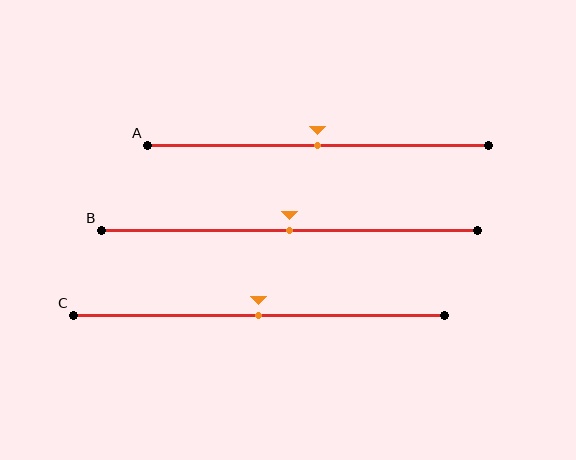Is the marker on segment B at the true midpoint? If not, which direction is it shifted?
Yes, the marker on segment B is at the true midpoint.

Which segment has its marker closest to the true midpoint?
Segment A has its marker closest to the true midpoint.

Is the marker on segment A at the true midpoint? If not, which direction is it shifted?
Yes, the marker on segment A is at the true midpoint.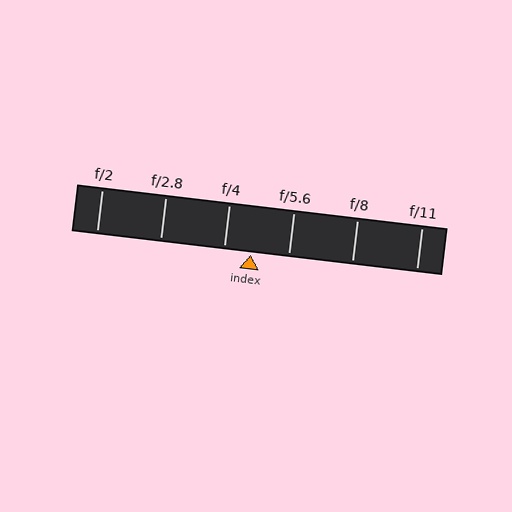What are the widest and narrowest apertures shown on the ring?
The widest aperture shown is f/2 and the narrowest is f/11.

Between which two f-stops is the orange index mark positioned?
The index mark is between f/4 and f/5.6.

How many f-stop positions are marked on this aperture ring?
There are 6 f-stop positions marked.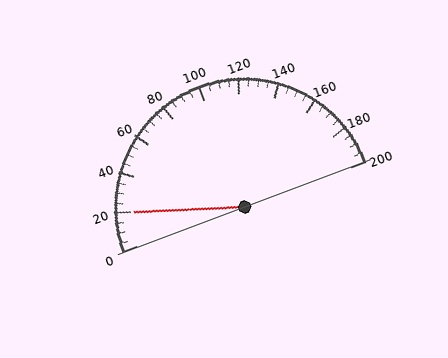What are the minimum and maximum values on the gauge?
The gauge ranges from 0 to 200.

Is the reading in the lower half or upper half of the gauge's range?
The reading is in the lower half of the range (0 to 200).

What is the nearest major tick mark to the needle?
The nearest major tick mark is 20.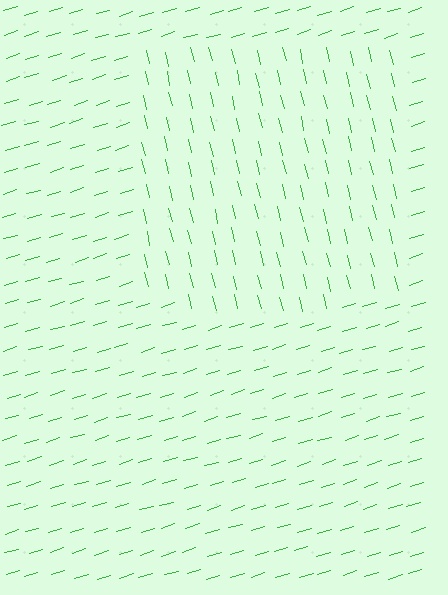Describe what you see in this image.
The image is filled with small green line segments. A rectangle region in the image has lines oriented differently from the surrounding lines, creating a visible texture boundary.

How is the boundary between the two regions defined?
The boundary is defined purely by a change in line orientation (approximately 87 degrees difference). All lines are the same color and thickness.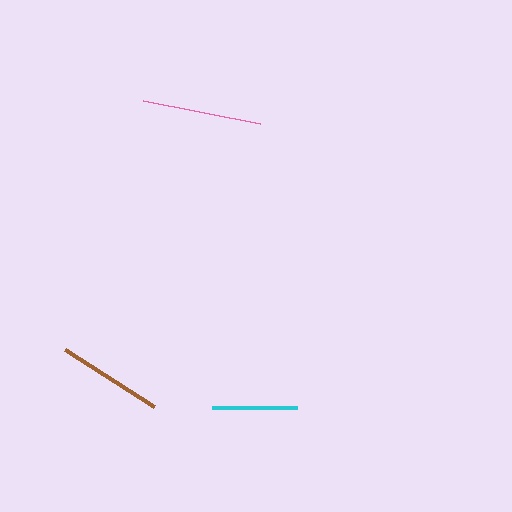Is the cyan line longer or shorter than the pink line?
The pink line is longer than the cyan line.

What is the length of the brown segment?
The brown segment is approximately 106 pixels long.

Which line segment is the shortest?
The cyan line is the shortest at approximately 85 pixels.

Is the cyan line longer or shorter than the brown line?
The brown line is longer than the cyan line.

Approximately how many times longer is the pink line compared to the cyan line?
The pink line is approximately 1.4 times the length of the cyan line.